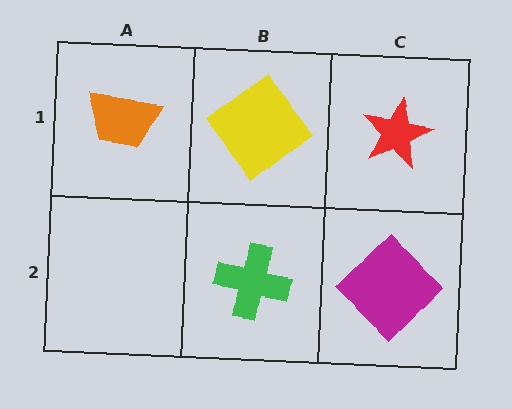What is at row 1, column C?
A red star.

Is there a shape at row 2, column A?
No, that cell is empty.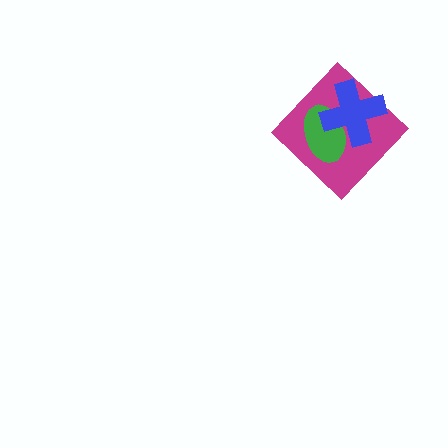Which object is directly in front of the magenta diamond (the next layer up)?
The green ellipse is directly in front of the magenta diamond.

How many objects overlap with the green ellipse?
2 objects overlap with the green ellipse.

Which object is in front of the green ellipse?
The blue cross is in front of the green ellipse.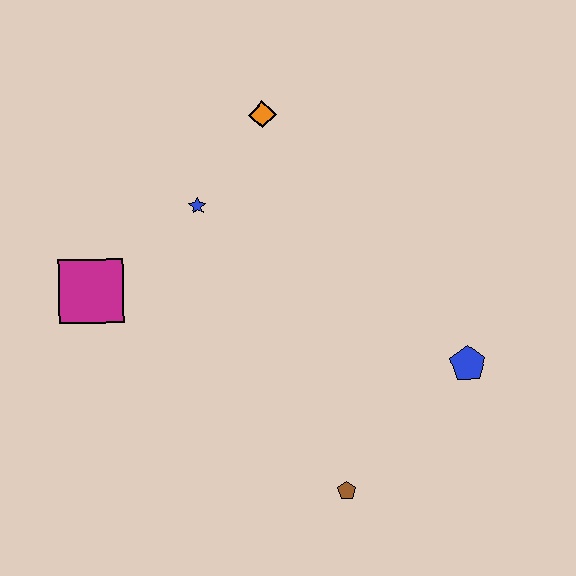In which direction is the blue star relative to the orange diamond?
The blue star is below the orange diamond.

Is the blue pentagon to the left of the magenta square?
No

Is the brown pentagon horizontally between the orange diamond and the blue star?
No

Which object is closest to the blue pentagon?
The brown pentagon is closest to the blue pentagon.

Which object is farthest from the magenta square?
The blue pentagon is farthest from the magenta square.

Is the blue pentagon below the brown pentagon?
No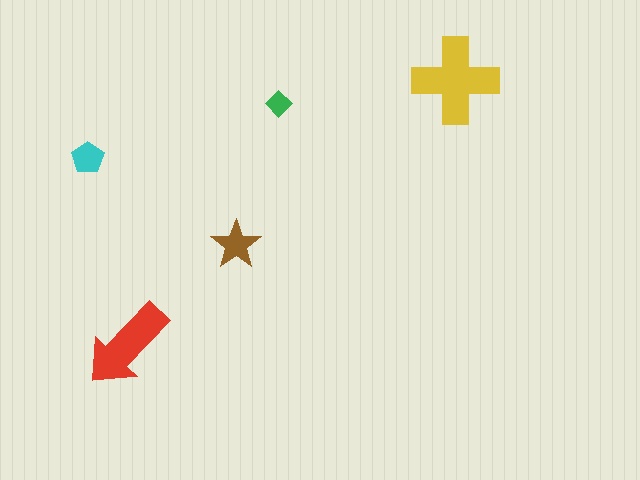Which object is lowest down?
The red arrow is bottommost.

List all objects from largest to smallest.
The yellow cross, the red arrow, the brown star, the cyan pentagon, the green diamond.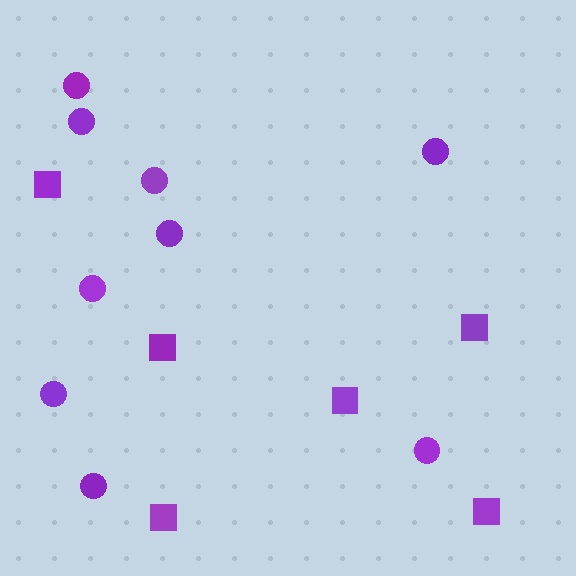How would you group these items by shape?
There are 2 groups: one group of circles (9) and one group of squares (6).